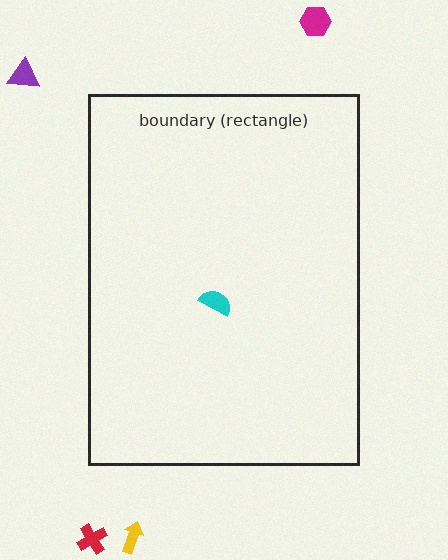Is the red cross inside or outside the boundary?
Outside.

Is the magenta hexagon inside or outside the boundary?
Outside.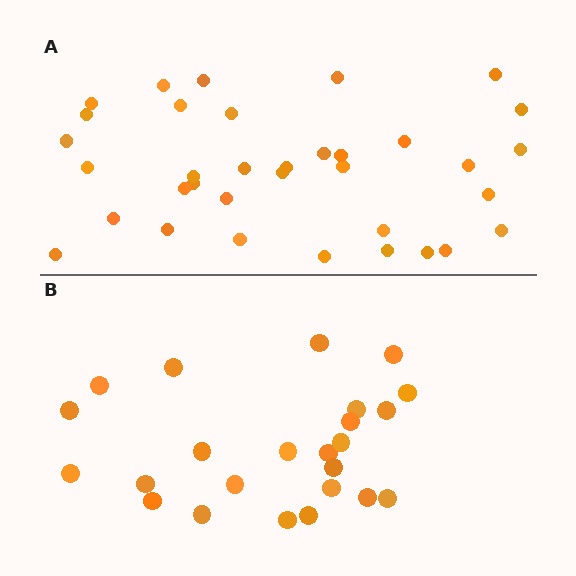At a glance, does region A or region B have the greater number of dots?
Region A (the top region) has more dots.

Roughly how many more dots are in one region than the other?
Region A has roughly 12 or so more dots than region B.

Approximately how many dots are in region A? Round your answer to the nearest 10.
About 40 dots. (The exact count is 35, which rounds to 40.)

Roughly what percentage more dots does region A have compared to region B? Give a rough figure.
About 45% more.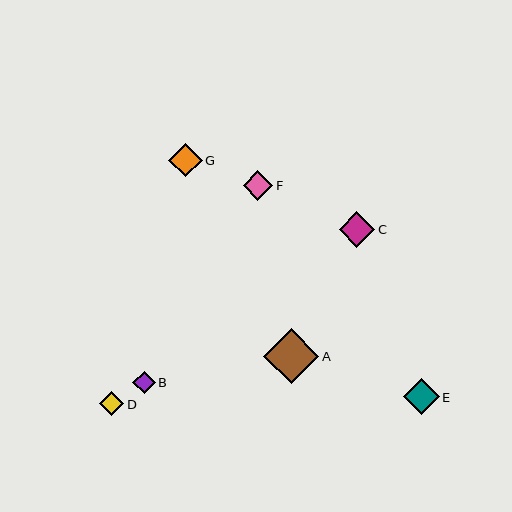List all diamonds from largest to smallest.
From largest to smallest: A, C, E, G, F, D, B.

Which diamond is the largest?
Diamond A is the largest with a size of approximately 56 pixels.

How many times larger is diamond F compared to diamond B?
Diamond F is approximately 1.3 times the size of diamond B.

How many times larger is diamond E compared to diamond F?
Diamond E is approximately 1.2 times the size of diamond F.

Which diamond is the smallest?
Diamond B is the smallest with a size of approximately 23 pixels.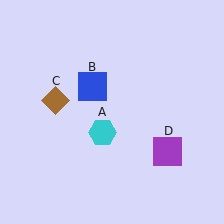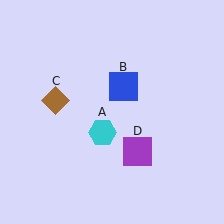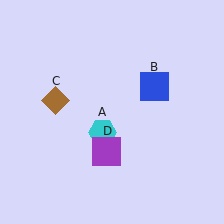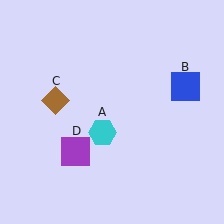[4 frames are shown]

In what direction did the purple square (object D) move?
The purple square (object D) moved left.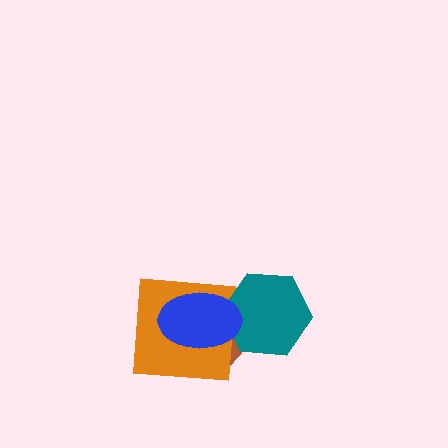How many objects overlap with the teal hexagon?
3 objects overlap with the teal hexagon.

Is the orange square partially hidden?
Yes, it is partially covered by another shape.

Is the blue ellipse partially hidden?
No, no other shape covers it.